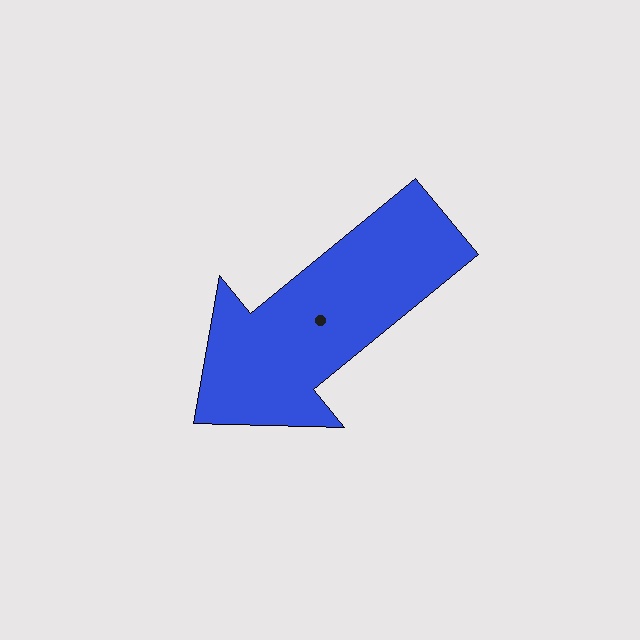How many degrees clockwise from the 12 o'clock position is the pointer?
Approximately 231 degrees.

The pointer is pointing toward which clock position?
Roughly 8 o'clock.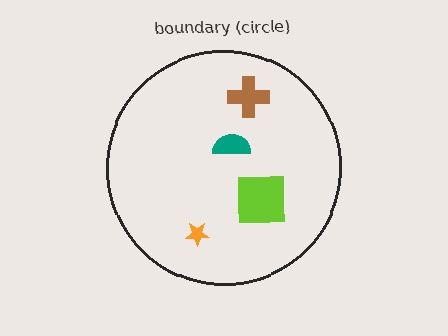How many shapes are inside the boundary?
4 inside, 0 outside.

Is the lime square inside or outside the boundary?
Inside.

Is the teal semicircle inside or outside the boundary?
Inside.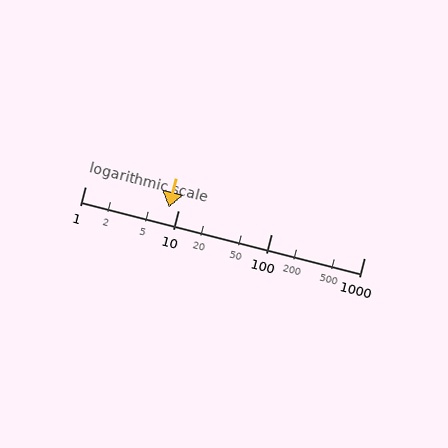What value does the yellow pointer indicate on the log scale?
The pointer indicates approximately 8.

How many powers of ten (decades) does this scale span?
The scale spans 3 decades, from 1 to 1000.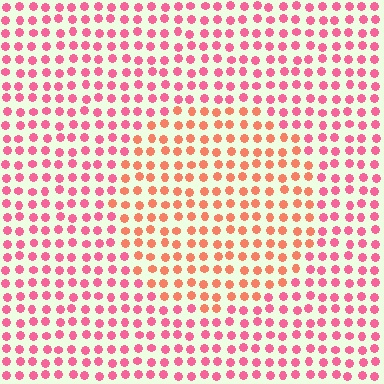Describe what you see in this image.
The image is filled with small pink elements in a uniform arrangement. A circle-shaped region is visible where the elements are tinted to a slightly different hue, forming a subtle color boundary.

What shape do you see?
I see a circle.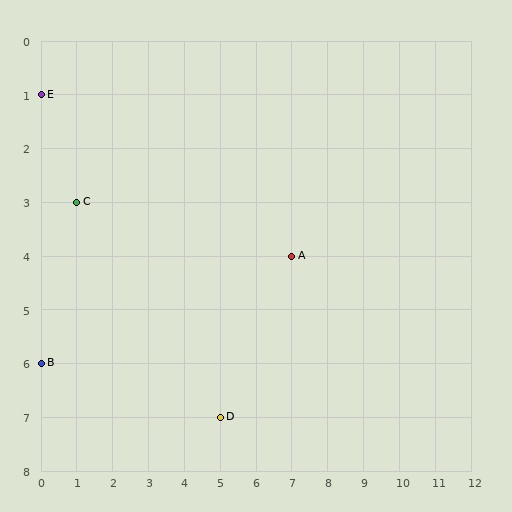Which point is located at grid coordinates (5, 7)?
Point D is at (5, 7).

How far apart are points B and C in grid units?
Points B and C are 1 column and 3 rows apart (about 3.2 grid units diagonally).